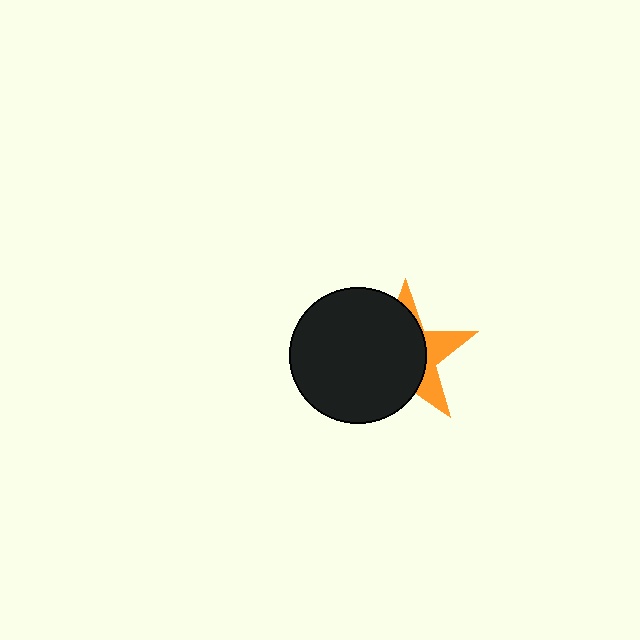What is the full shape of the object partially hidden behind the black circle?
The partially hidden object is an orange star.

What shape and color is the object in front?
The object in front is a black circle.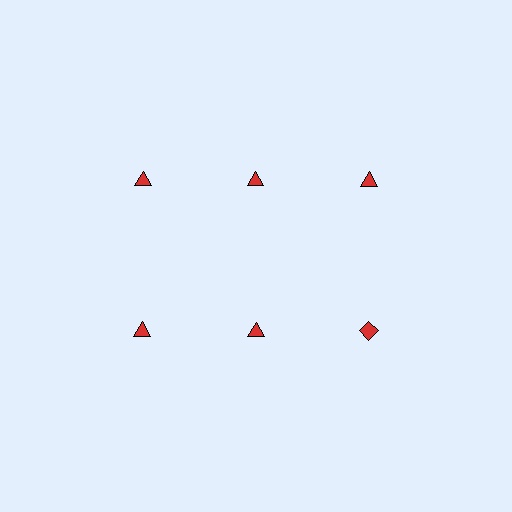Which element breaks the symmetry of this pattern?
The red diamond in the second row, center column breaks the symmetry. All other shapes are red triangles.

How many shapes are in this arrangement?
There are 6 shapes arranged in a grid pattern.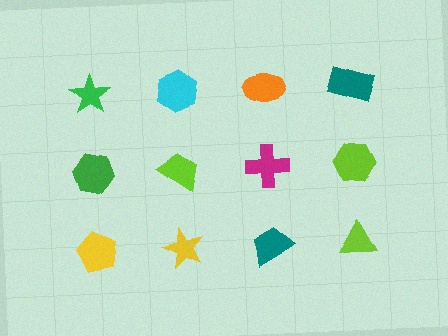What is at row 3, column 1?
A yellow pentagon.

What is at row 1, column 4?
A teal rectangle.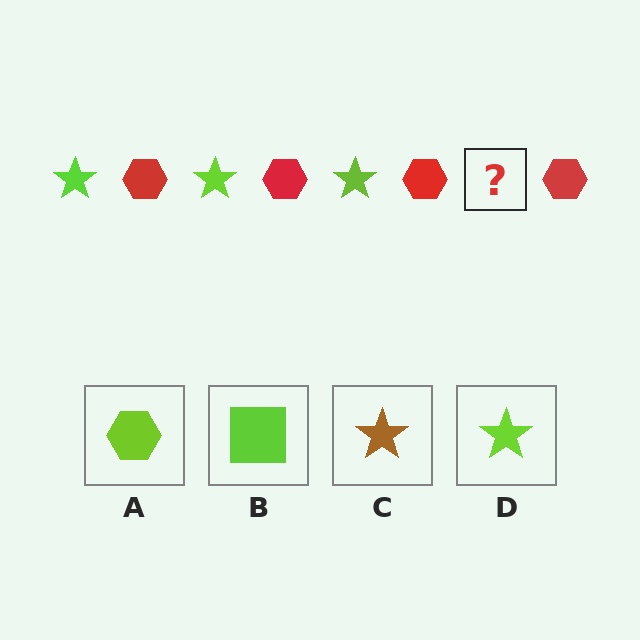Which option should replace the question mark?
Option D.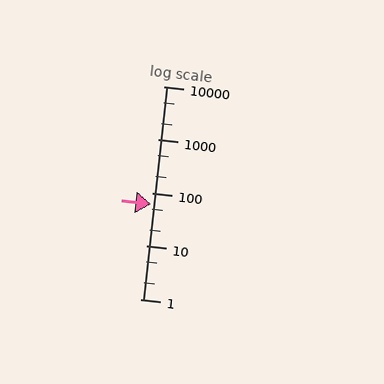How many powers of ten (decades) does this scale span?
The scale spans 4 decades, from 1 to 10000.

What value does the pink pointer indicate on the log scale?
The pointer indicates approximately 60.